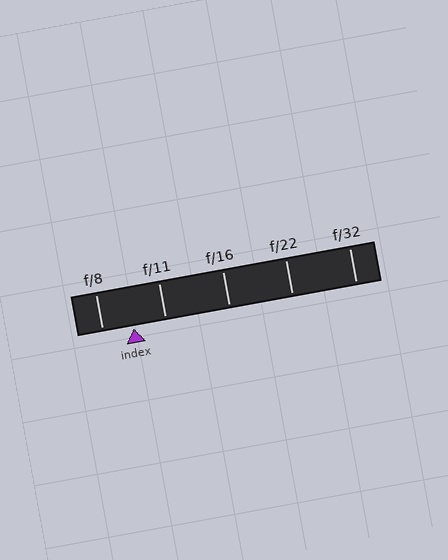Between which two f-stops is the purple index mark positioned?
The index mark is between f/8 and f/11.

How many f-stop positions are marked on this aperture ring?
There are 5 f-stop positions marked.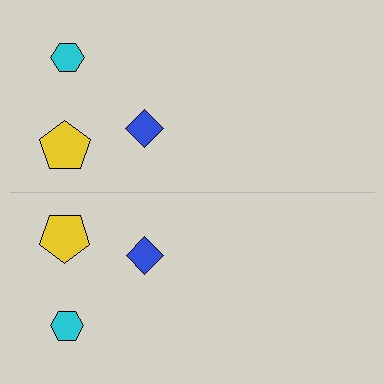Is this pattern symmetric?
Yes, this pattern has bilateral (reflection) symmetry.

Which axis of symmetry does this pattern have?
The pattern has a horizontal axis of symmetry running through the center of the image.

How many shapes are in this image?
There are 6 shapes in this image.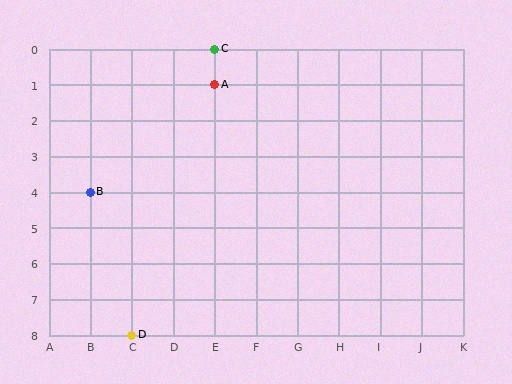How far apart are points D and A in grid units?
Points D and A are 2 columns and 7 rows apart (about 7.3 grid units diagonally).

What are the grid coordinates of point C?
Point C is at grid coordinates (E, 0).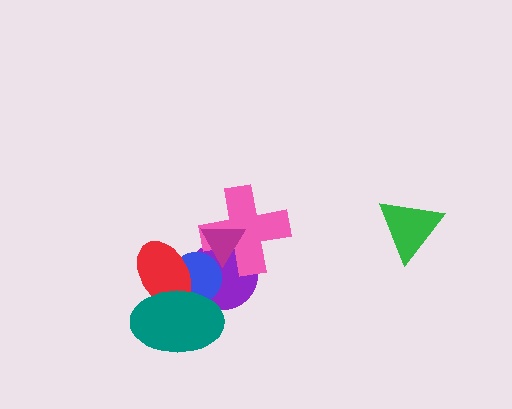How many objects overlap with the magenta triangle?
3 objects overlap with the magenta triangle.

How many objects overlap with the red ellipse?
3 objects overlap with the red ellipse.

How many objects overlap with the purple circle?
5 objects overlap with the purple circle.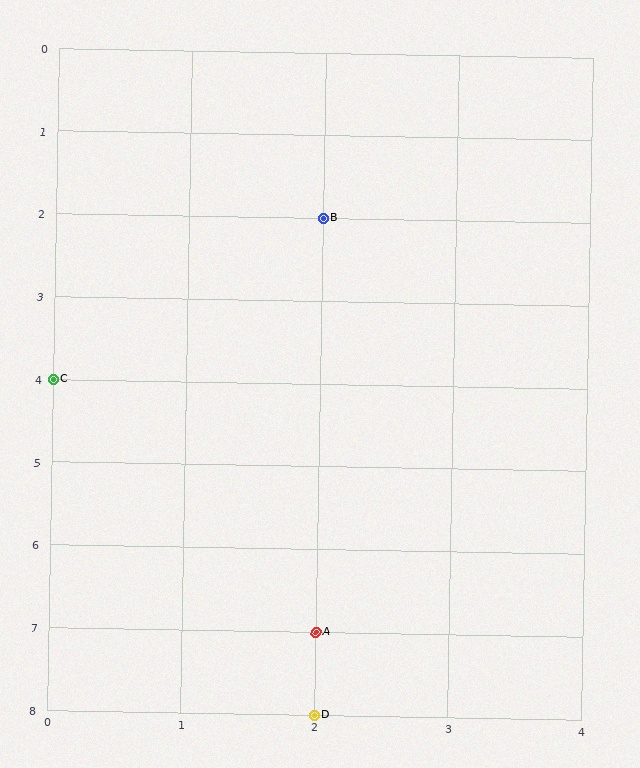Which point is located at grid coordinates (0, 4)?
Point C is at (0, 4).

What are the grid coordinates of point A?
Point A is at grid coordinates (2, 7).